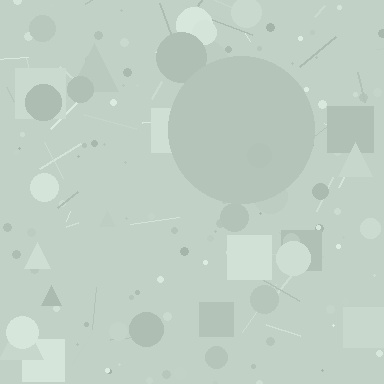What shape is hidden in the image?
A circle is hidden in the image.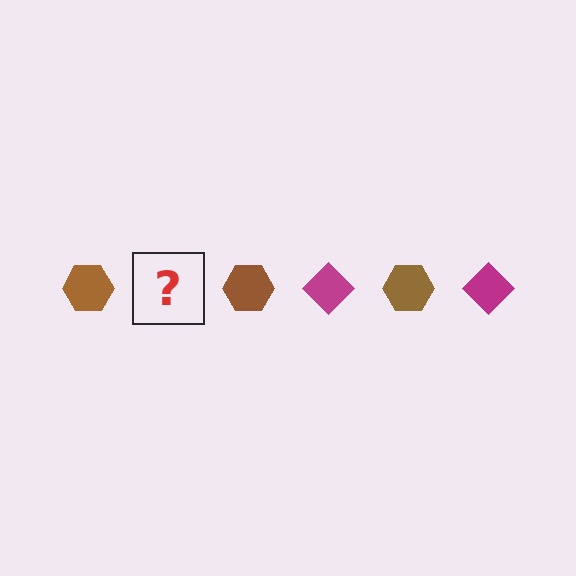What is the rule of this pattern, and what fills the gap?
The rule is that the pattern alternates between brown hexagon and magenta diamond. The gap should be filled with a magenta diamond.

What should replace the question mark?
The question mark should be replaced with a magenta diamond.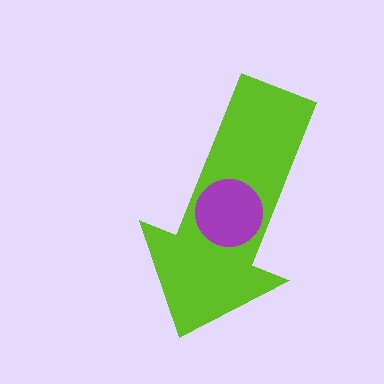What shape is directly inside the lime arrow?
The purple circle.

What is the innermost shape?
The purple circle.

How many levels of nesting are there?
2.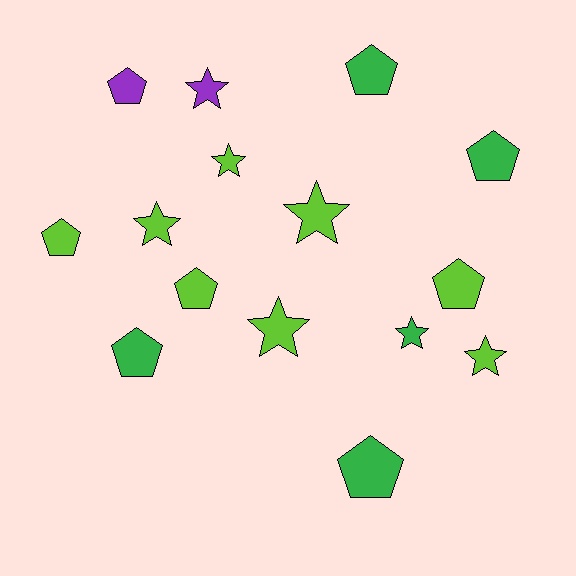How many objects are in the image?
There are 15 objects.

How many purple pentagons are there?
There is 1 purple pentagon.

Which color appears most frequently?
Lime, with 8 objects.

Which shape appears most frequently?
Pentagon, with 8 objects.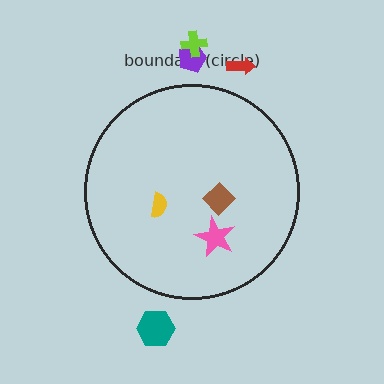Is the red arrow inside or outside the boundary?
Outside.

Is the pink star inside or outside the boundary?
Inside.